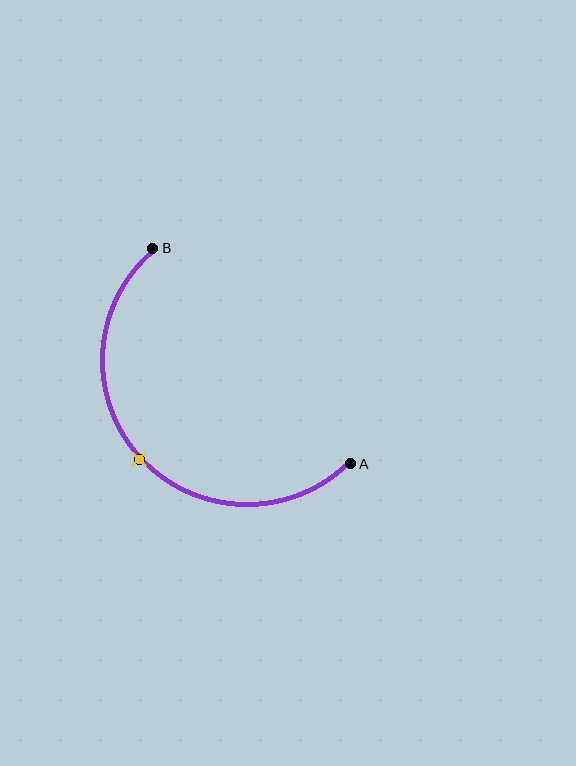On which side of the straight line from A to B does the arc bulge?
The arc bulges below and to the left of the straight line connecting A and B.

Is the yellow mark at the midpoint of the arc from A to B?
Yes. The yellow mark lies on the arc at equal arc-length from both A and B — it is the arc midpoint.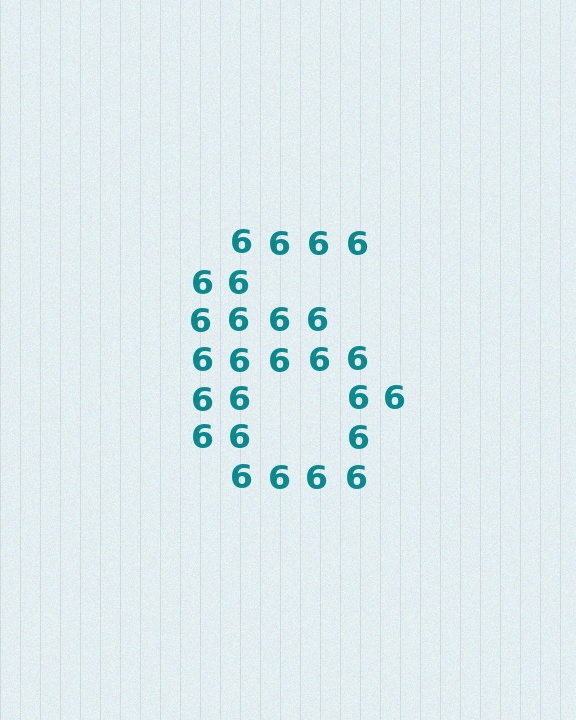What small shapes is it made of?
It is made of small digit 6's.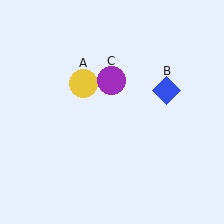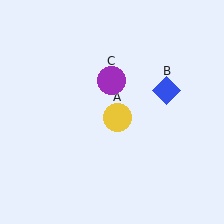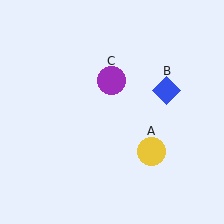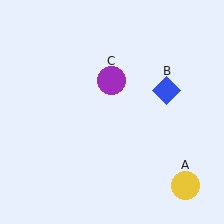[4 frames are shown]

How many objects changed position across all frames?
1 object changed position: yellow circle (object A).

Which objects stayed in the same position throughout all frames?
Blue diamond (object B) and purple circle (object C) remained stationary.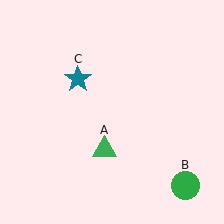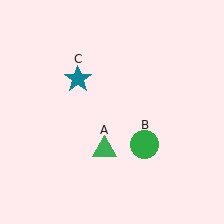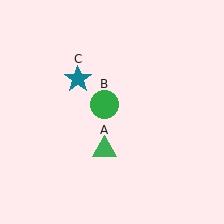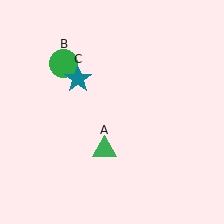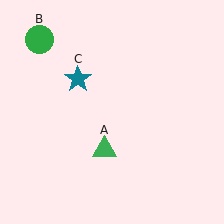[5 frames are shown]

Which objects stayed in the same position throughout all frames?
Green triangle (object A) and teal star (object C) remained stationary.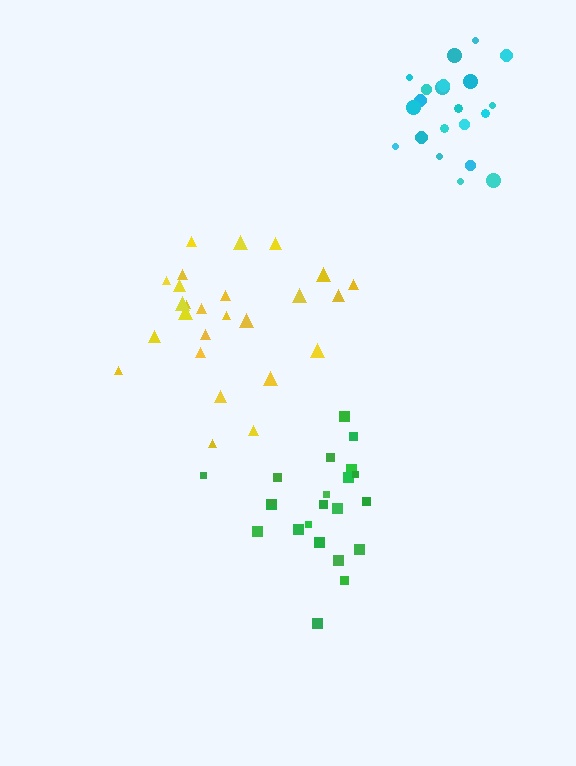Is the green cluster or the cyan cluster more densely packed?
Cyan.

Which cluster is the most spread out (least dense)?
Yellow.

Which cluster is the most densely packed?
Cyan.